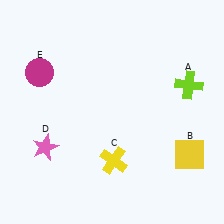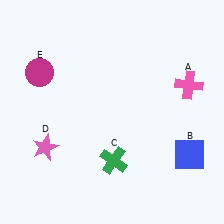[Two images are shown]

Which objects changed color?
A changed from lime to pink. B changed from yellow to blue. C changed from yellow to green.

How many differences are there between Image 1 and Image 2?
There are 3 differences between the two images.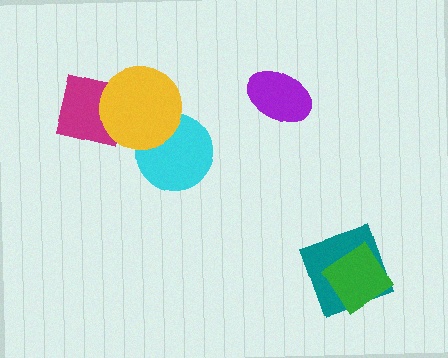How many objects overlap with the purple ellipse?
0 objects overlap with the purple ellipse.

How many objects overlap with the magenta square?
1 object overlaps with the magenta square.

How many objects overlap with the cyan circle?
1 object overlaps with the cyan circle.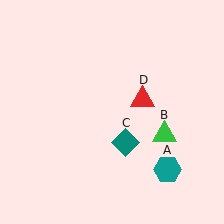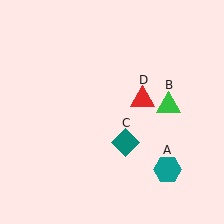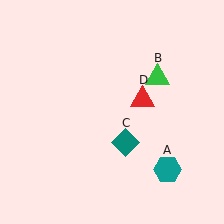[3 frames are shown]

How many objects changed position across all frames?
1 object changed position: green triangle (object B).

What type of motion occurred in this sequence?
The green triangle (object B) rotated counterclockwise around the center of the scene.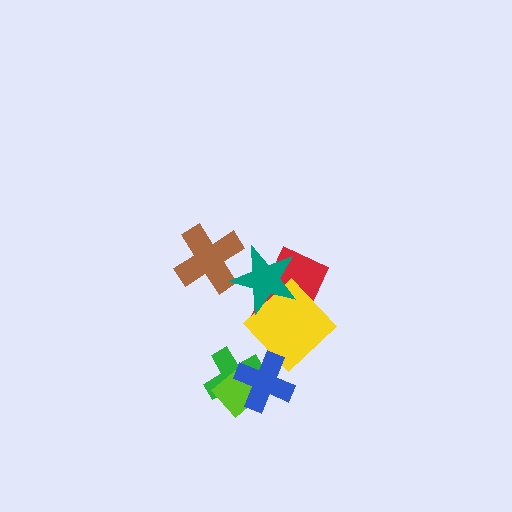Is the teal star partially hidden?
No, no other shape covers it.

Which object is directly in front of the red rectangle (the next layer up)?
The yellow diamond is directly in front of the red rectangle.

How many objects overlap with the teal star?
3 objects overlap with the teal star.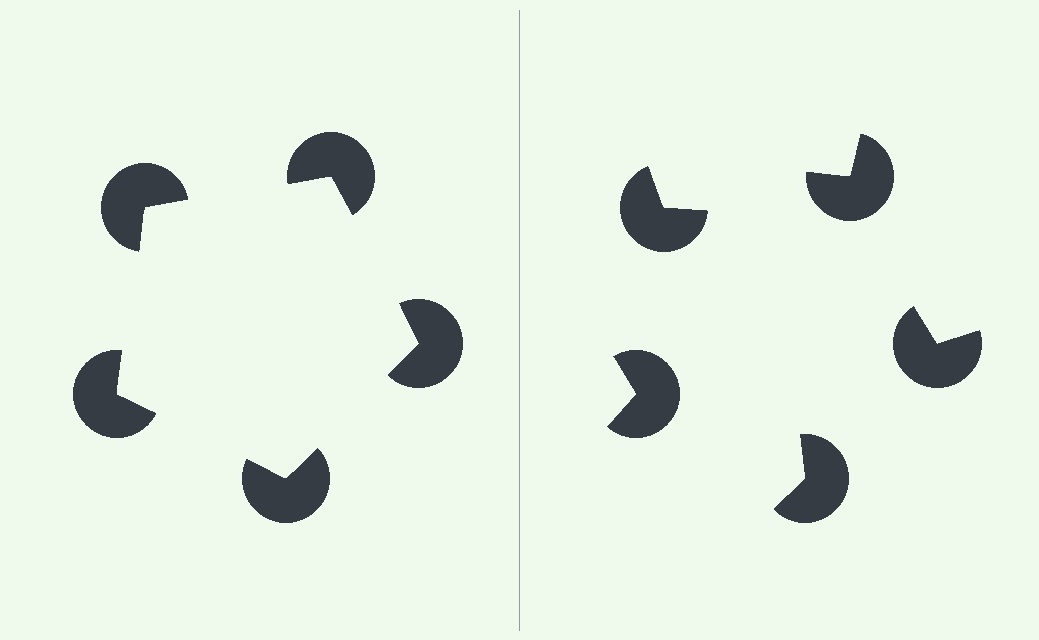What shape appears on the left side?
An illusory pentagon.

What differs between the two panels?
The pac-man discs are positioned identically on both sides; only the wedge orientations differ. On the left they align to a pentagon; on the right they are misaligned.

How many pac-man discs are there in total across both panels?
10 — 5 on each side.